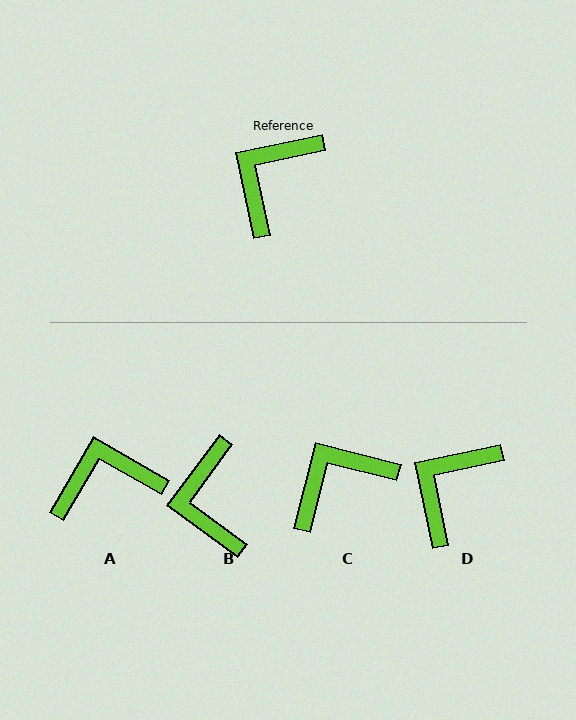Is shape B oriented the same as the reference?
No, it is off by about 42 degrees.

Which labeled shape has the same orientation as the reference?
D.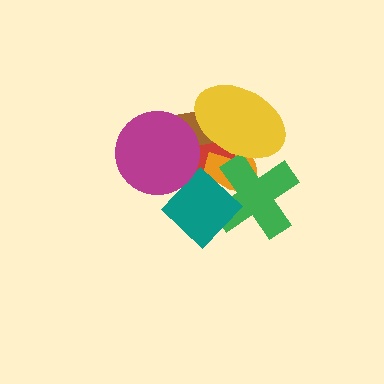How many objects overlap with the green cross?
3 objects overlap with the green cross.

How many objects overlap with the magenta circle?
4 objects overlap with the magenta circle.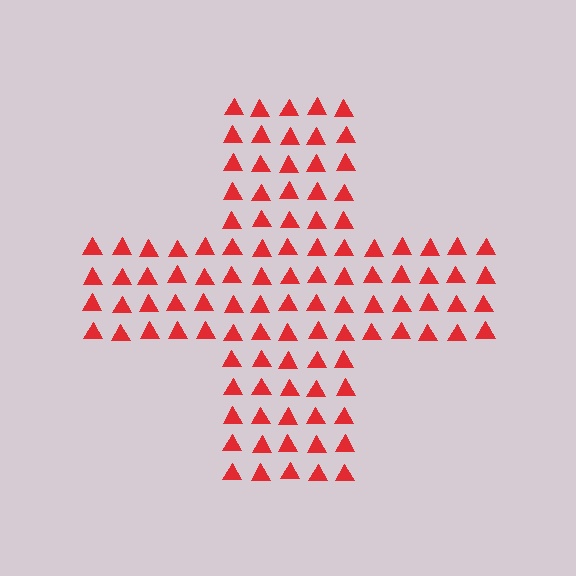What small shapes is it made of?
It is made of small triangles.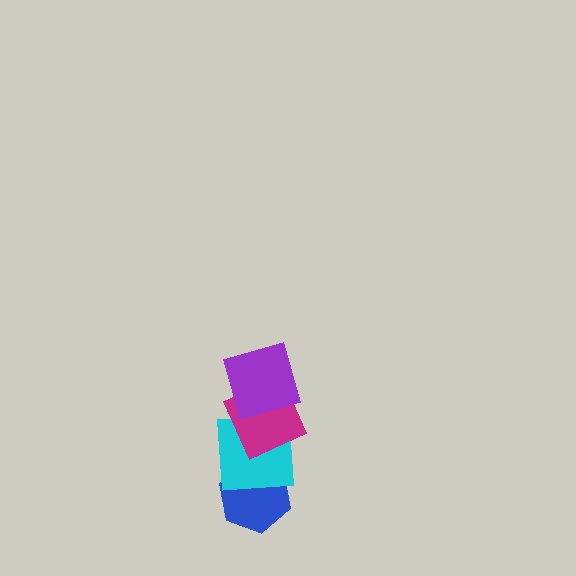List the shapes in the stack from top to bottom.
From top to bottom: the purple square, the magenta square, the cyan square, the blue hexagon.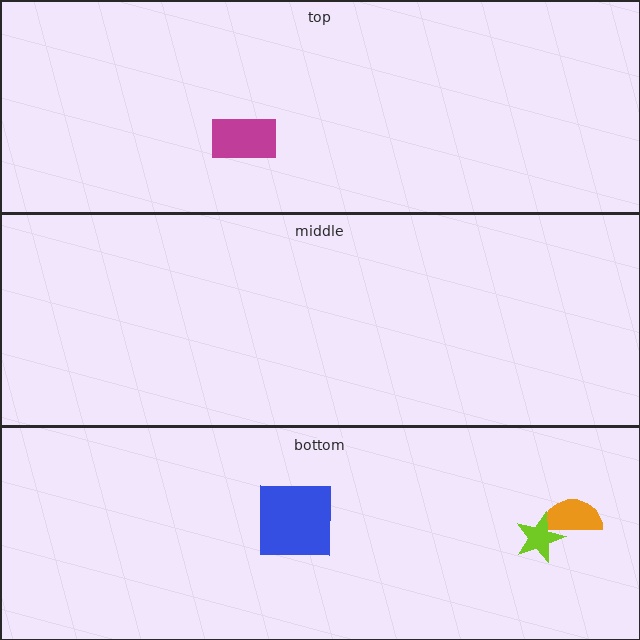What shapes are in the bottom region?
The orange semicircle, the lime star, the blue square.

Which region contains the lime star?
The bottom region.